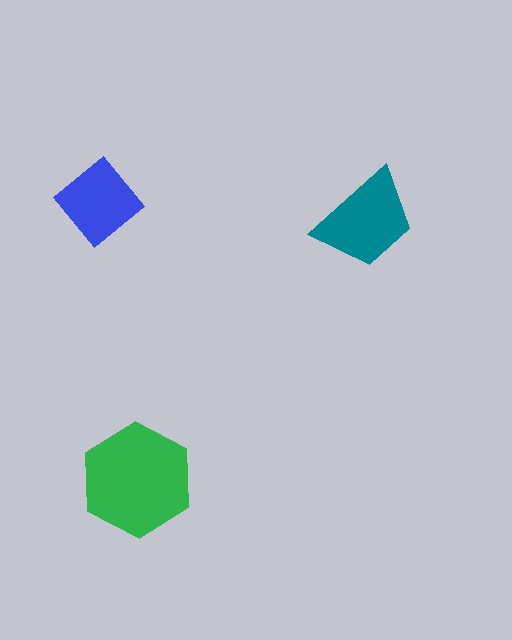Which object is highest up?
The blue diamond is topmost.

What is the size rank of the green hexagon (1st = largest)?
1st.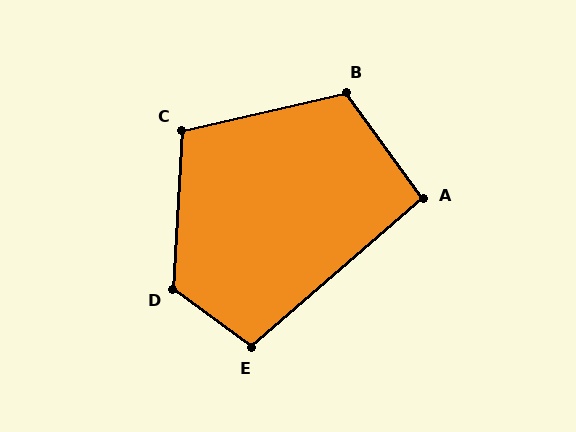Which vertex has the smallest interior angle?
A, at approximately 95 degrees.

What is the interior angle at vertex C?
Approximately 106 degrees (obtuse).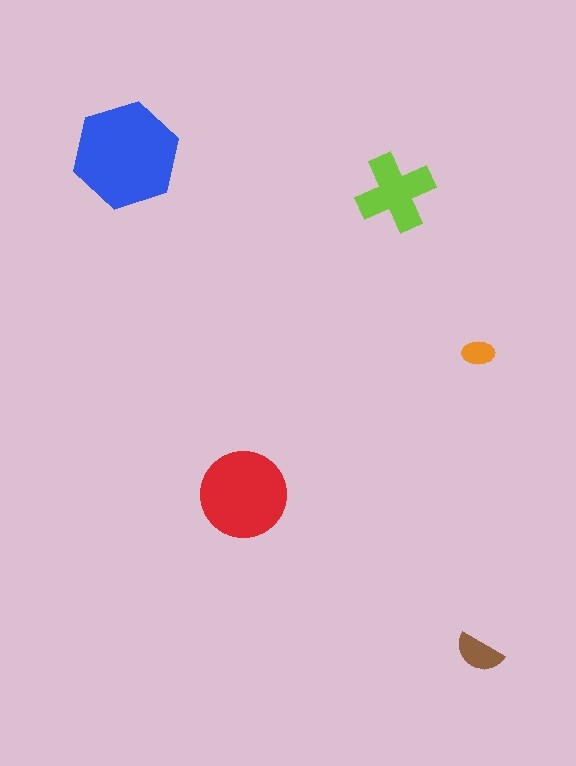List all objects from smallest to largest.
The orange ellipse, the brown semicircle, the lime cross, the red circle, the blue hexagon.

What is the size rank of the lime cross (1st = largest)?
3rd.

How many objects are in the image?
There are 5 objects in the image.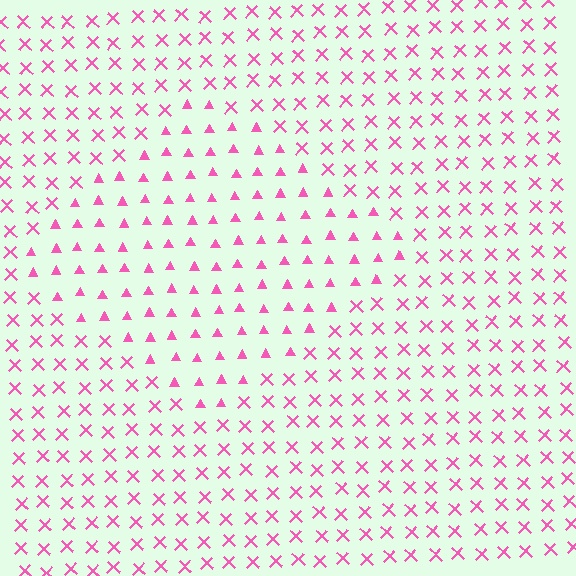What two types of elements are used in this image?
The image uses triangles inside the diamond region and X marks outside it.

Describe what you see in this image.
The image is filled with small pink elements arranged in a uniform grid. A diamond-shaped region contains triangles, while the surrounding area contains X marks. The boundary is defined purely by the change in element shape.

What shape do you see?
I see a diamond.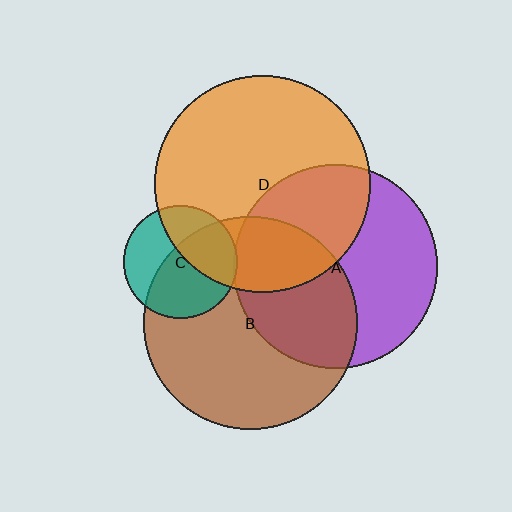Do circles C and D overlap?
Yes.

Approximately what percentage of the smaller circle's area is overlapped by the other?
Approximately 40%.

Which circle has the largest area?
Circle D (orange).